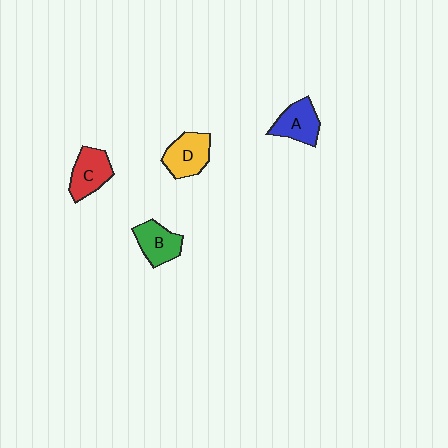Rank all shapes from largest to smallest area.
From largest to smallest: D (yellow), C (red), A (blue), B (green).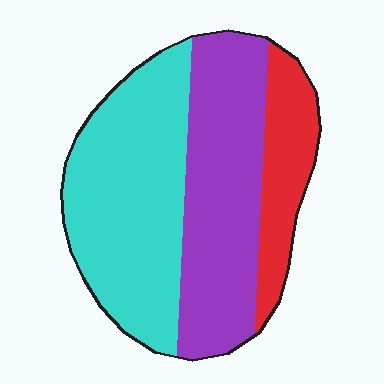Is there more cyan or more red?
Cyan.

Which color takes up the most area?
Cyan, at roughly 45%.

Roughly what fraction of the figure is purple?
Purple covers around 40% of the figure.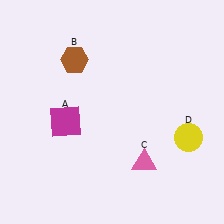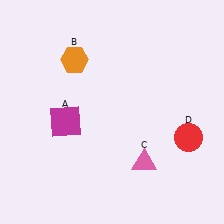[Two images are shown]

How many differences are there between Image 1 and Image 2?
There are 2 differences between the two images.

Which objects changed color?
B changed from brown to orange. D changed from yellow to red.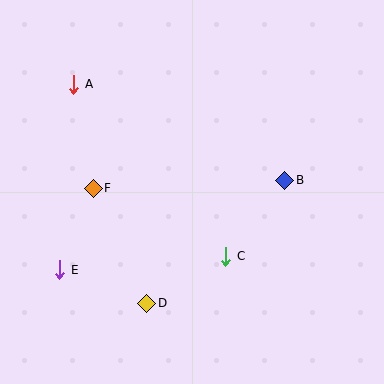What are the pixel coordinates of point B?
Point B is at (285, 180).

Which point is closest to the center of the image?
Point C at (226, 256) is closest to the center.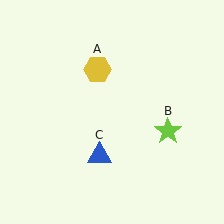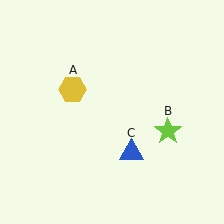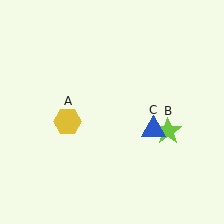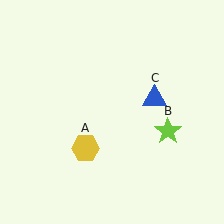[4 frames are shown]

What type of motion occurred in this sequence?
The yellow hexagon (object A), blue triangle (object C) rotated counterclockwise around the center of the scene.